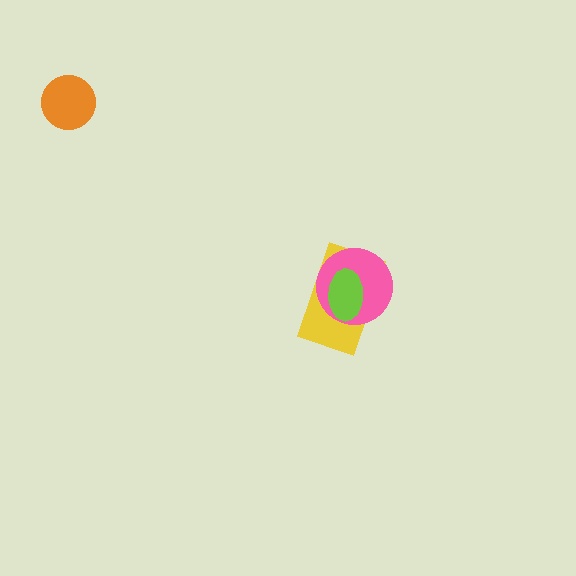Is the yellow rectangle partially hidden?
Yes, it is partially covered by another shape.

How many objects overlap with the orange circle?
0 objects overlap with the orange circle.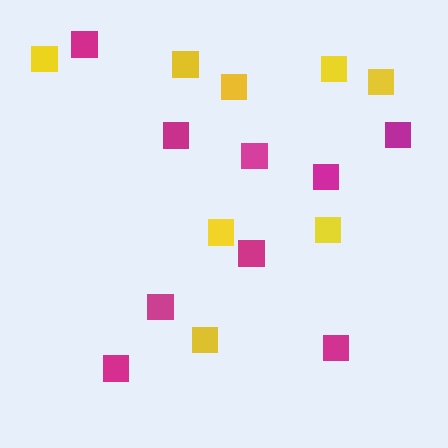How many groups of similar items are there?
There are 2 groups: one group of magenta squares (9) and one group of yellow squares (8).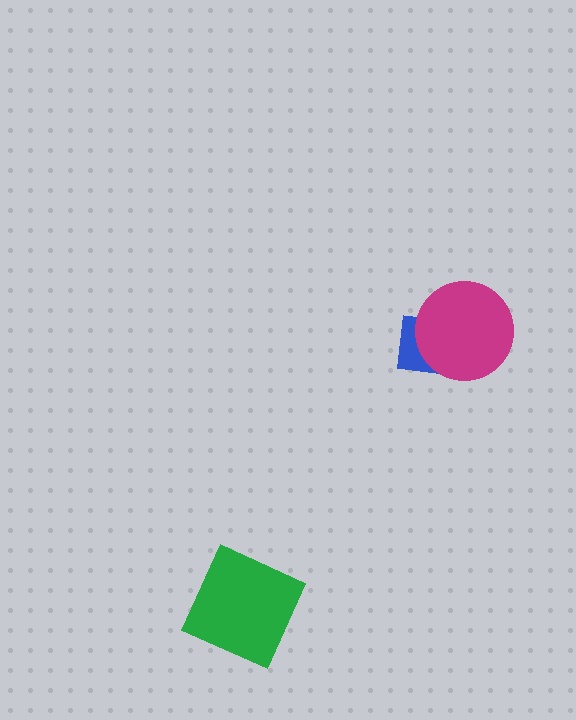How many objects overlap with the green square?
0 objects overlap with the green square.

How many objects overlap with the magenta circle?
1 object overlaps with the magenta circle.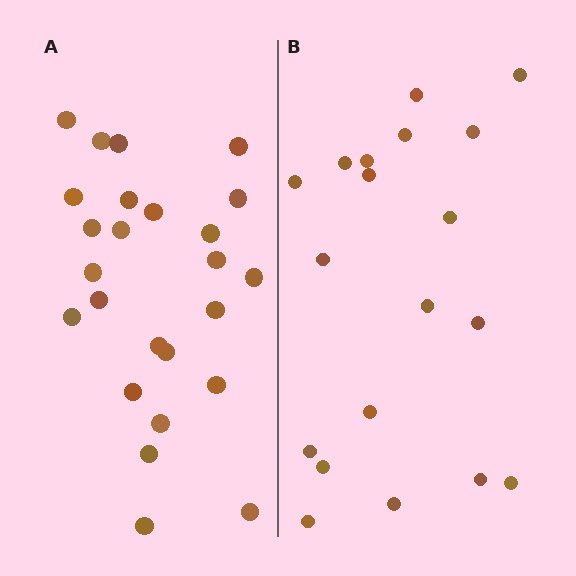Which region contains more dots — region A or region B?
Region A (the left region) has more dots.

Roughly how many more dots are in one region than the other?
Region A has about 6 more dots than region B.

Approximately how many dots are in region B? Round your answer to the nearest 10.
About 20 dots. (The exact count is 19, which rounds to 20.)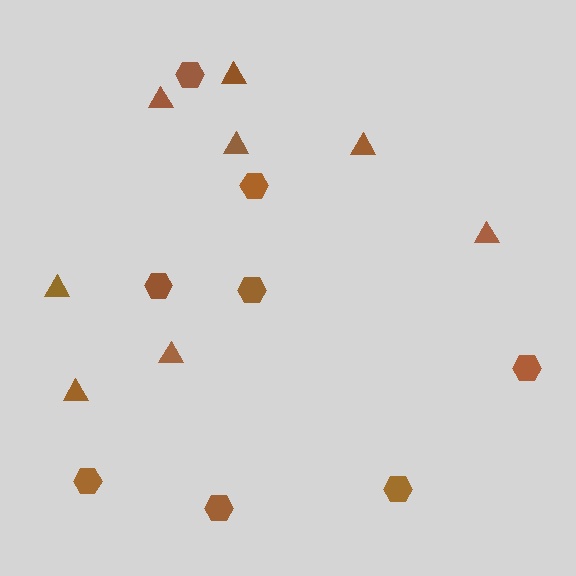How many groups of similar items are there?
There are 2 groups: one group of triangles (8) and one group of hexagons (8).